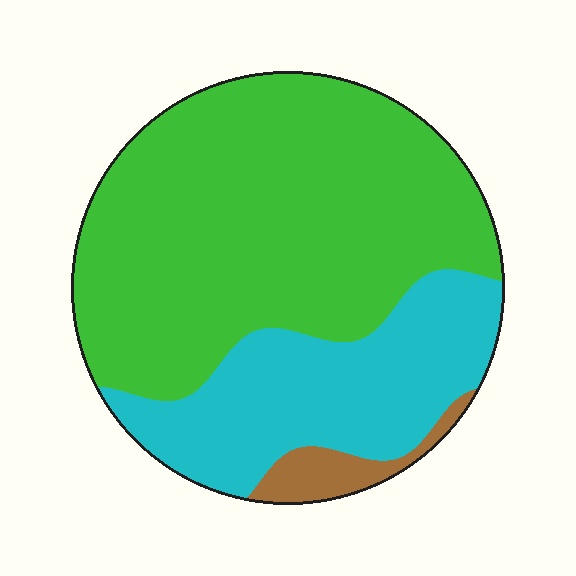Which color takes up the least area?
Brown, at roughly 5%.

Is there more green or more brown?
Green.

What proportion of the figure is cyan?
Cyan covers 30% of the figure.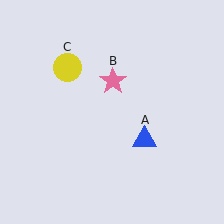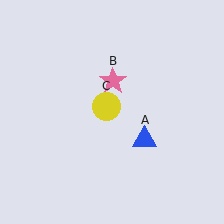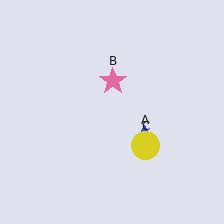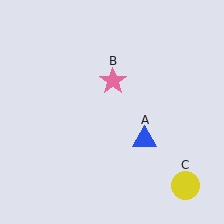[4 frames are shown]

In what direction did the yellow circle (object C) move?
The yellow circle (object C) moved down and to the right.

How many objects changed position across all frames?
1 object changed position: yellow circle (object C).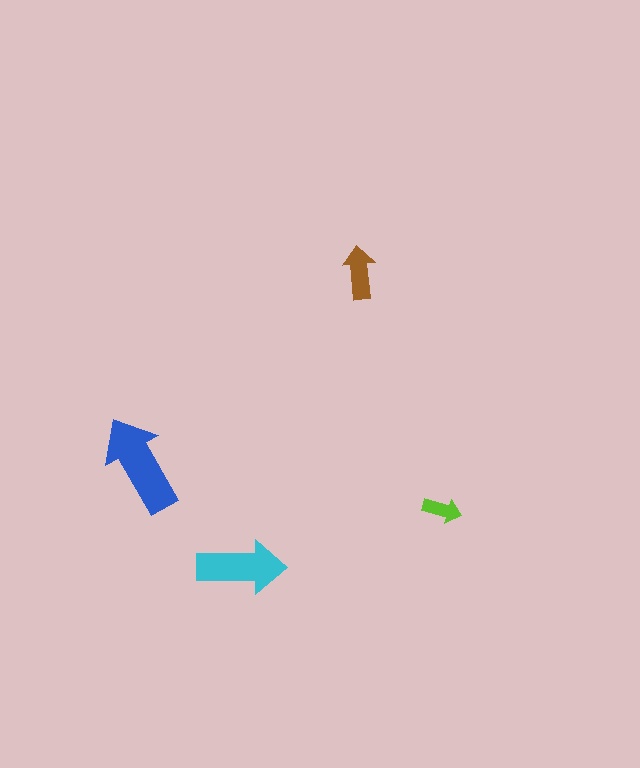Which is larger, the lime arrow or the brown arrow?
The brown one.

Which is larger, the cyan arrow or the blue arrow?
The blue one.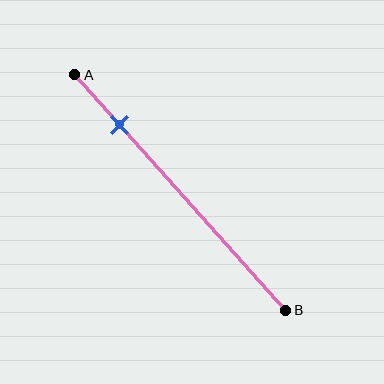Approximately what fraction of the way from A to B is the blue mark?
The blue mark is approximately 20% of the way from A to B.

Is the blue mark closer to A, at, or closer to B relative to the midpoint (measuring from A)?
The blue mark is closer to point A than the midpoint of segment AB.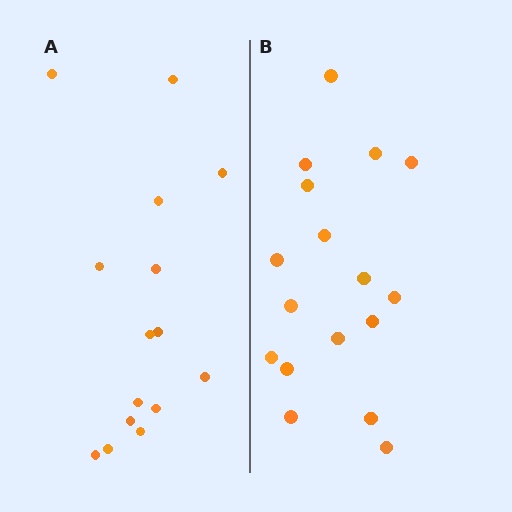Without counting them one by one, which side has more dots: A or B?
Region B (the right region) has more dots.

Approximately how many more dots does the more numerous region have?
Region B has just a few more — roughly 2 or 3 more dots than region A.